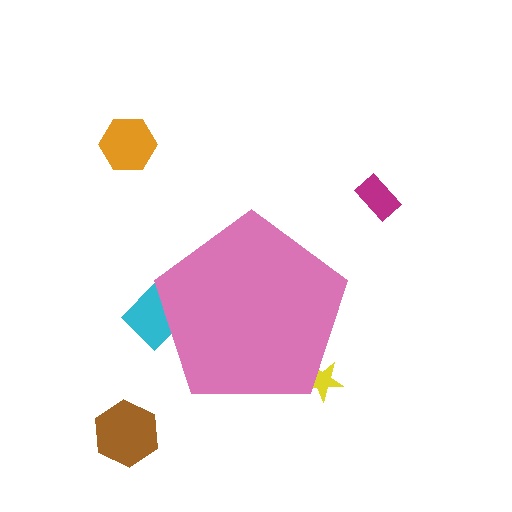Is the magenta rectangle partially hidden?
No, the magenta rectangle is fully visible.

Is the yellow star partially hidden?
Yes, the yellow star is partially hidden behind the pink pentagon.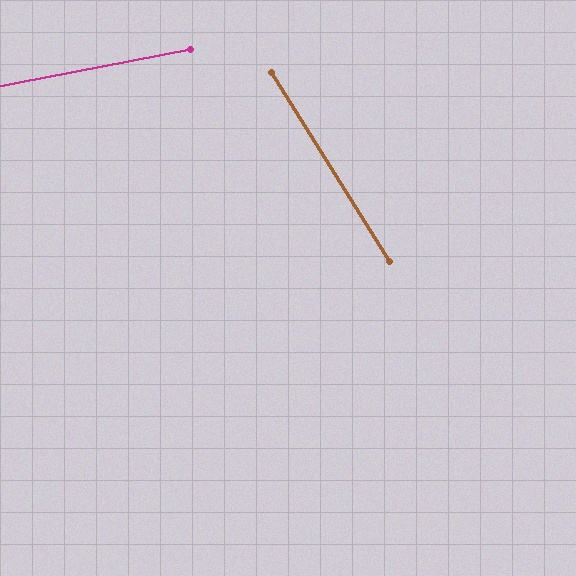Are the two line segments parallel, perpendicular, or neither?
Neither parallel nor perpendicular — they differ by about 69°.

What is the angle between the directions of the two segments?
Approximately 69 degrees.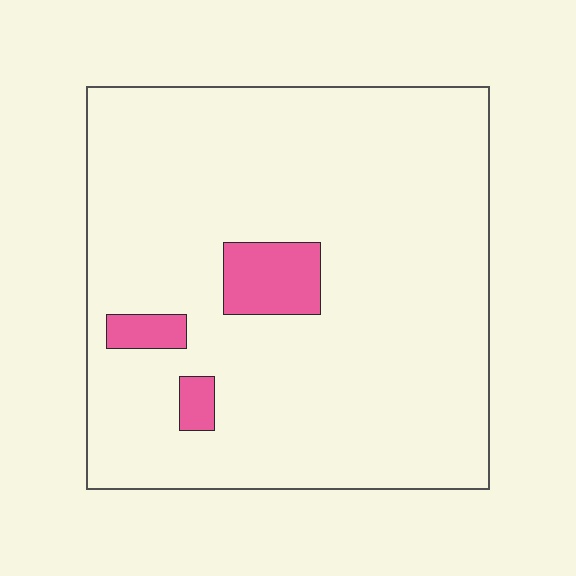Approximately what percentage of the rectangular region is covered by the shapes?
Approximately 5%.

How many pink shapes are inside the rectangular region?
3.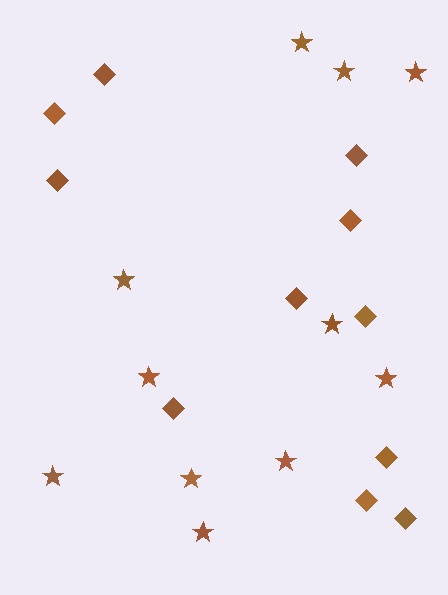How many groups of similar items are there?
There are 2 groups: one group of stars (11) and one group of diamonds (11).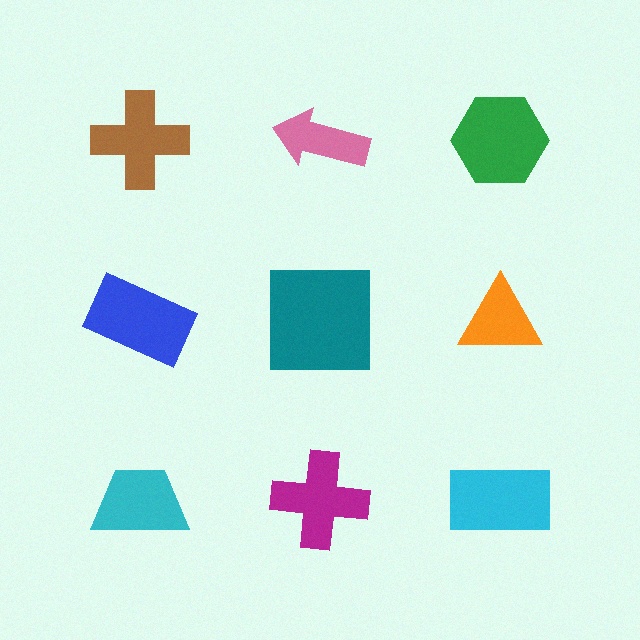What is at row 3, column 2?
A magenta cross.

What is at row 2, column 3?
An orange triangle.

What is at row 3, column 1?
A cyan trapezoid.